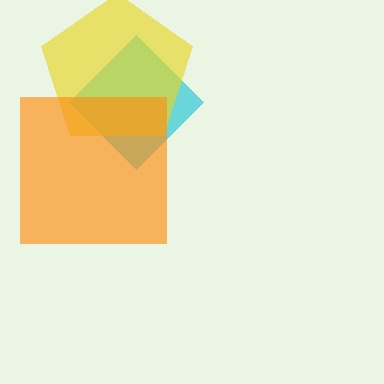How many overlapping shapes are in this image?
There are 3 overlapping shapes in the image.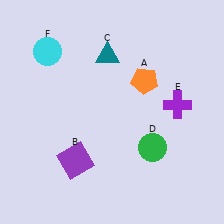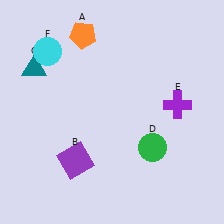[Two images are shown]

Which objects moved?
The objects that moved are: the orange pentagon (A), the teal triangle (C).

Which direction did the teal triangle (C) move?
The teal triangle (C) moved left.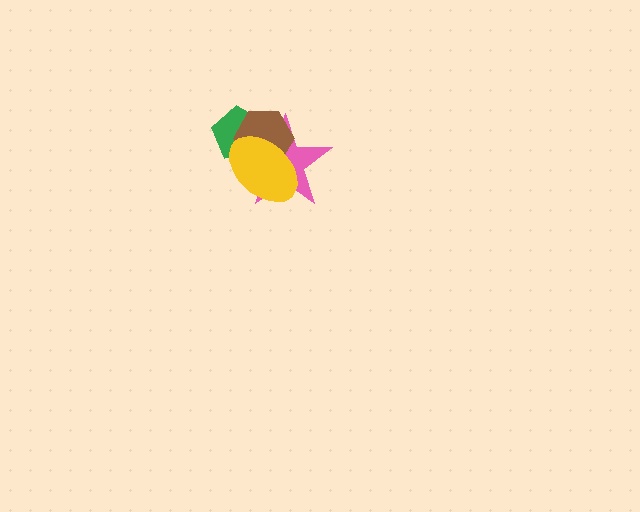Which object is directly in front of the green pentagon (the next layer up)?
The pink star is directly in front of the green pentagon.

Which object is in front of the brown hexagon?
The yellow ellipse is in front of the brown hexagon.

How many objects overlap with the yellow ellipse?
3 objects overlap with the yellow ellipse.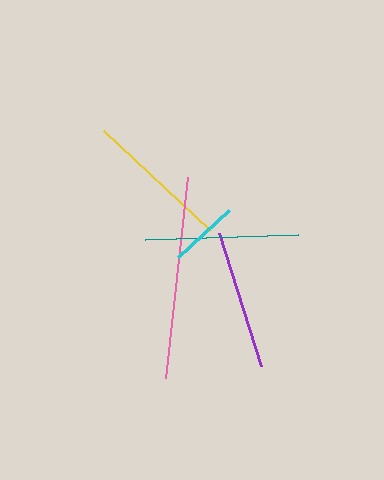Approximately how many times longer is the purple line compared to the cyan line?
The purple line is approximately 2.0 times the length of the cyan line.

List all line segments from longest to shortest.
From longest to shortest: pink, teal, yellow, purple, cyan.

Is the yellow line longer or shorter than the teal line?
The teal line is longer than the yellow line.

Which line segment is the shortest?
The cyan line is the shortest at approximately 68 pixels.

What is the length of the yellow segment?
The yellow segment is approximately 146 pixels long.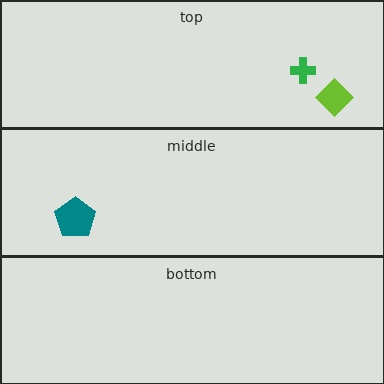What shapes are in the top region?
The lime diamond, the green cross.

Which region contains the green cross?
The top region.